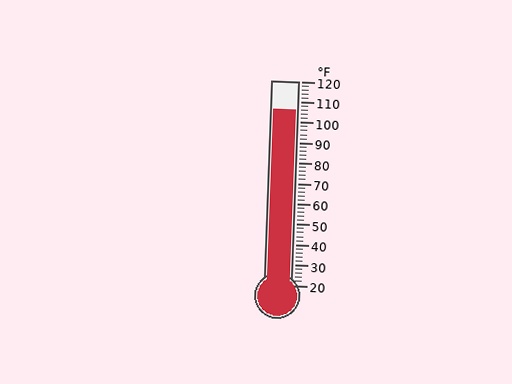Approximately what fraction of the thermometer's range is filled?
The thermometer is filled to approximately 85% of its range.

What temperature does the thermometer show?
The thermometer shows approximately 106°F.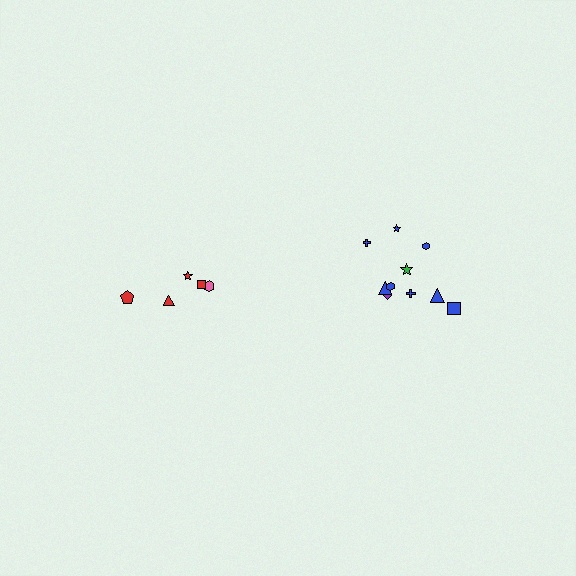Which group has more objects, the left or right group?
The right group.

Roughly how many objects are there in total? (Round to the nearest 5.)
Roughly 15 objects in total.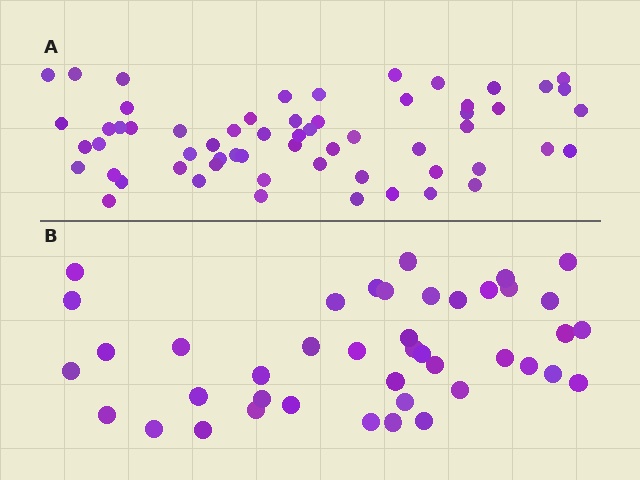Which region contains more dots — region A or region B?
Region A (the top region) has more dots.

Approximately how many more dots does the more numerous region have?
Region A has approximately 20 more dots than region B.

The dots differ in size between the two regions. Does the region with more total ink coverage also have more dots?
No. Region B has more total ink coverage because its dots are larger, but region A actually contains more individual dots. Total area can be misleading — the number of items is what matters here.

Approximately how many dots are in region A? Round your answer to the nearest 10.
About 60 dots.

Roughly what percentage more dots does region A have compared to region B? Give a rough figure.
About 45% more.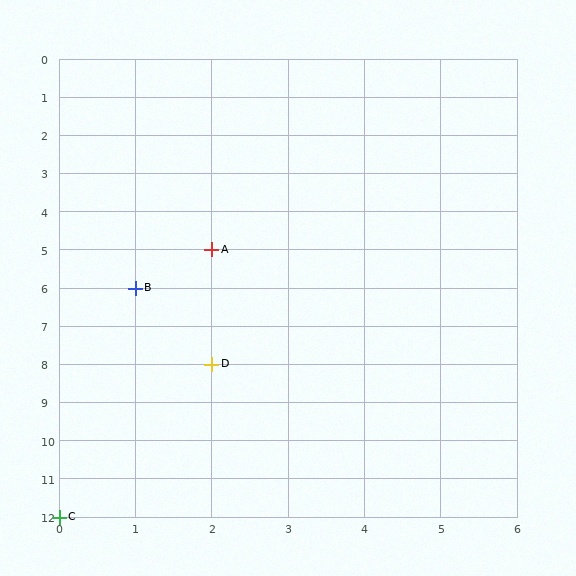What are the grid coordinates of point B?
Point B is at grid coordinates (1, 6).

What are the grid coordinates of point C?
Point C is at grid coordinates (0, 12).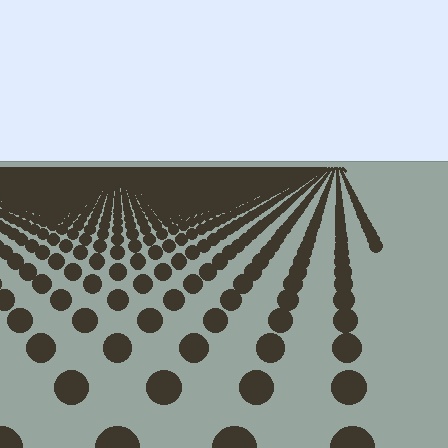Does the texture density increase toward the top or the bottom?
Density increases toward the top.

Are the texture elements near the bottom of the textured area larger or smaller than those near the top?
Larger. Near the bottom, elements are closer to the viewer and appear at a bigger on-screen size.